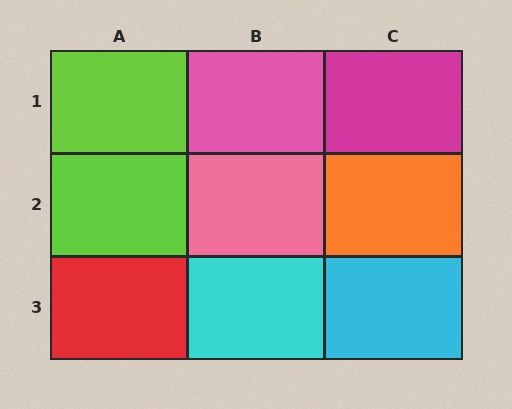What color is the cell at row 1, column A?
Lime.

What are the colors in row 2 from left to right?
Lime, pink, orange.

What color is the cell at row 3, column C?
Cyan.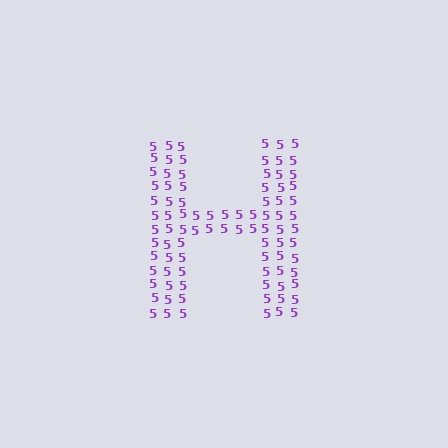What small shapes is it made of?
It is made of small digit 5's.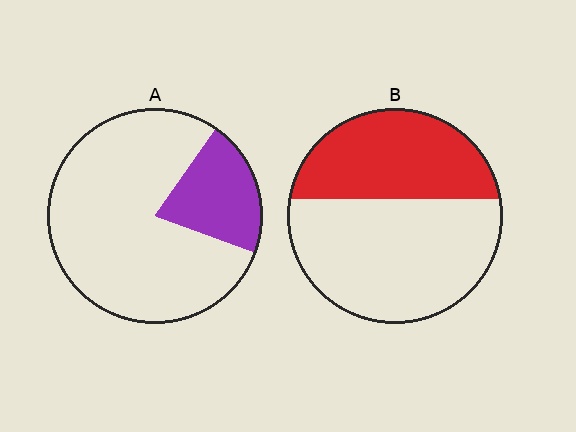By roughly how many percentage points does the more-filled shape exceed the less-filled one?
By roughly 20 percentage points (B over A).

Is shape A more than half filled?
No.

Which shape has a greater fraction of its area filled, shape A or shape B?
Shape B.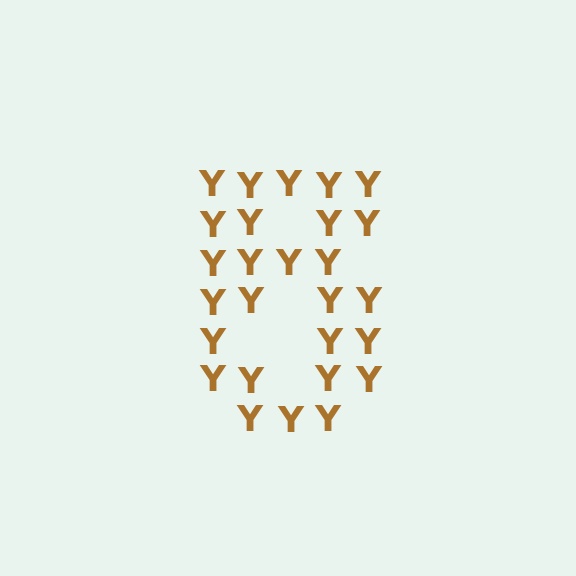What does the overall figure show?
The overall figure shows the digit 8.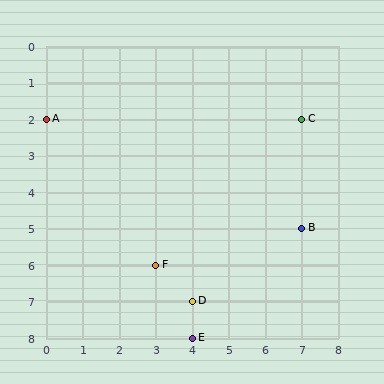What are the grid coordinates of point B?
Point B is at grid coordinates (7, 5).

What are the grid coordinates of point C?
Point C is at grid coordinates (7, 2).